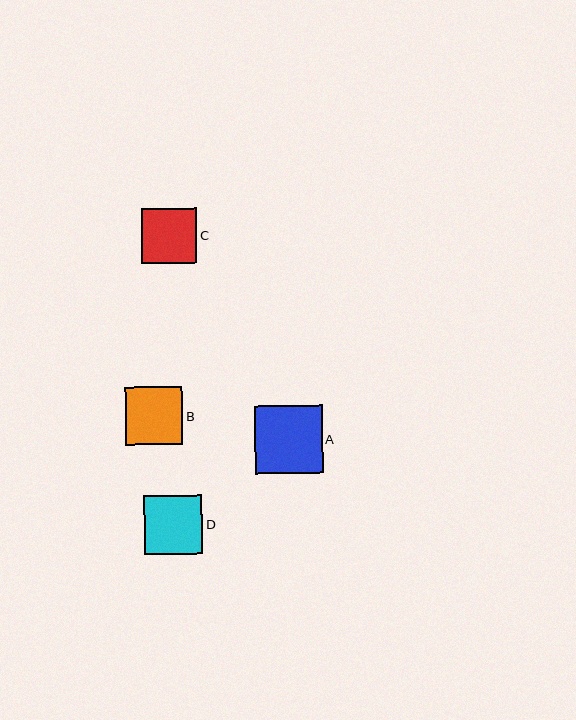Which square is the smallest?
Square C is the smallest with a size of approximately 56 pixels.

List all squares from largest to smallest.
From largest to smallest: A, D, B, C.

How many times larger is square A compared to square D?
Square A is approximately 1.2 times the size of square D.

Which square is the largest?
Square A is the largest with a size of approximately 68 pixels.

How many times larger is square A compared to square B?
Square A is approximately 1.2 times the size of square B.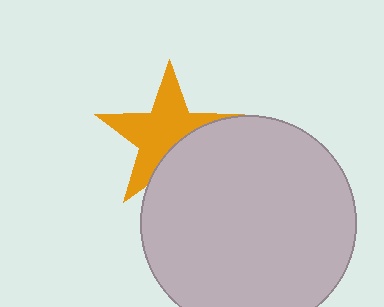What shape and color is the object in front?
The object in front is a light gray circle.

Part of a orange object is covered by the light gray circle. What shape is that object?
It is a star.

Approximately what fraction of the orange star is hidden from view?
Roughly 34% of the orange star is hidden behind the light gray circle.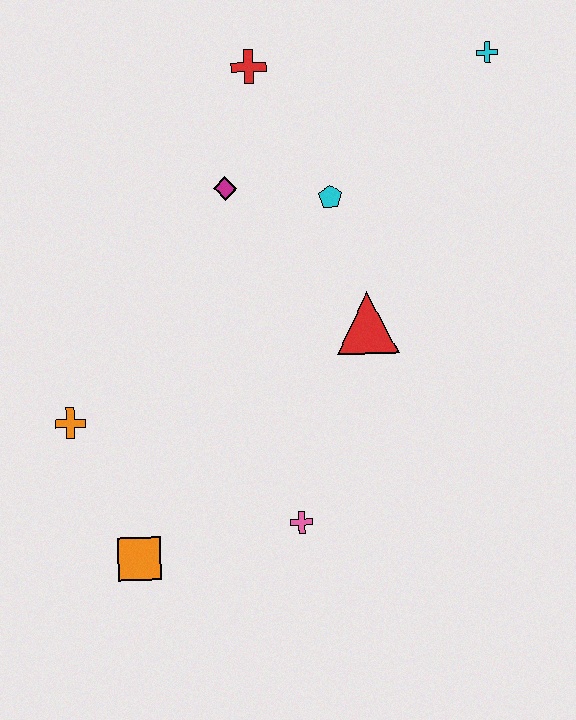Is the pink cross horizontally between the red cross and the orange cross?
No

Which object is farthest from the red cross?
The orange square is farthest from the red cross.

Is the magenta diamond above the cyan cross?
No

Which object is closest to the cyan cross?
The cyan pentagon is closest to the cyan cross.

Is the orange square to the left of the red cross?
Yes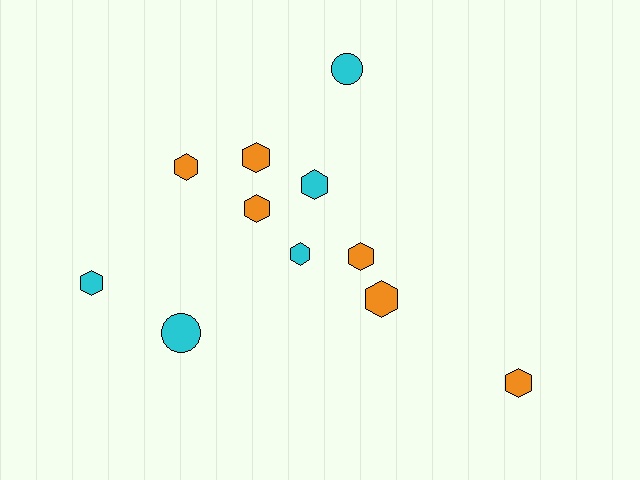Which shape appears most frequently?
Hexagon, with 9 objects.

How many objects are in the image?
There are 11 objects.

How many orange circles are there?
There are no orange circles.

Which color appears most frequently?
Orange, with 6 objects.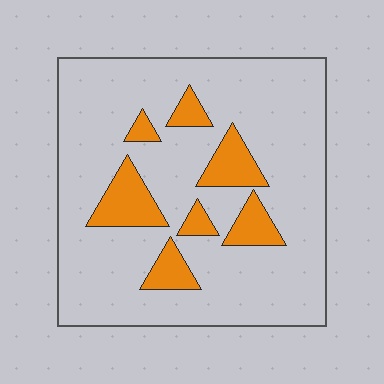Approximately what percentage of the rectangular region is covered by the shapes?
Approximately 15%.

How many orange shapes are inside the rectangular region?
7.